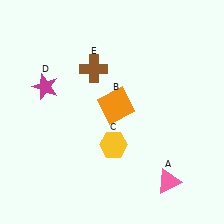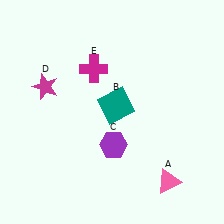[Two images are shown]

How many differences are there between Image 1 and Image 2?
There are 3 differences between the two images.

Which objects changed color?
B changed from orange to teal. C changed from yellow to purple. E changed from brown to magenta.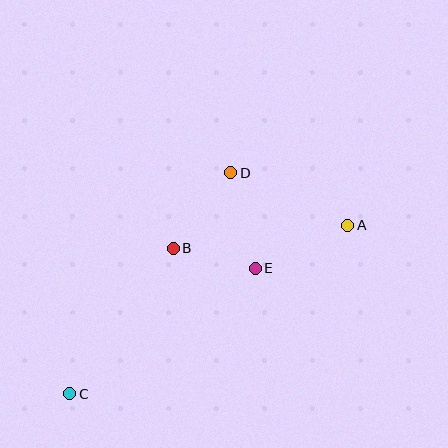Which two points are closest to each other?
Points B and E are closest to each other.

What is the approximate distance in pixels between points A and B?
The distance between A and B is approximately 176 pixels.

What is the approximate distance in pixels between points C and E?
The distance between C and E is approximately 224 pixels.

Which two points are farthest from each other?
Points A and C are farthest from each other.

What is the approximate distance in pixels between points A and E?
The distance between A and E is approximately 102 pixels.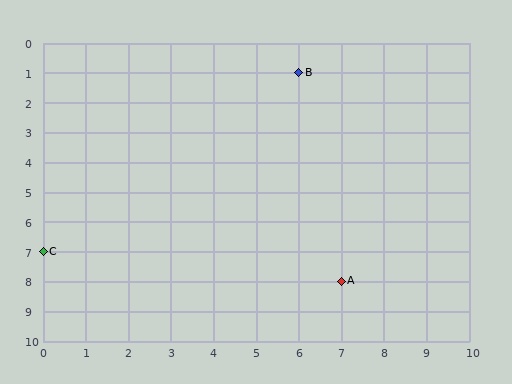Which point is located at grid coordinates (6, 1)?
Point B is at (6, 1).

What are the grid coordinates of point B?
Point B is at grid coordinates (6, 1).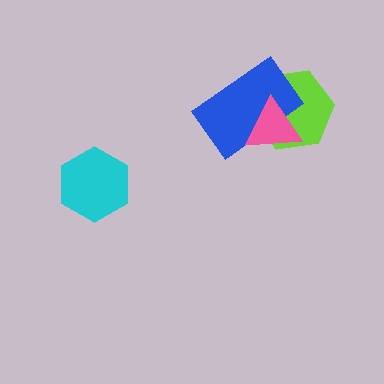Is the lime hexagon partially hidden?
Yes, it is partially covered by another shape.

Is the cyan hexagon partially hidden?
No, no other shape covers it.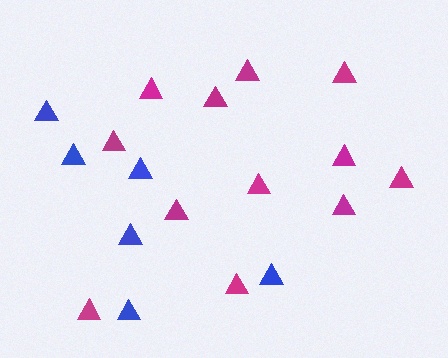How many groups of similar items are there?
There are 2 groups: one group of magenta triangles (12) and one group of blue triangles (6).